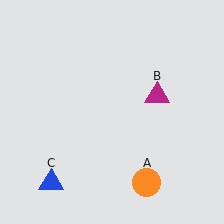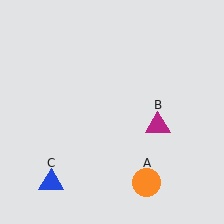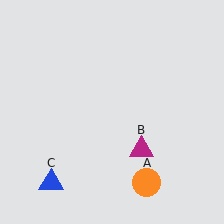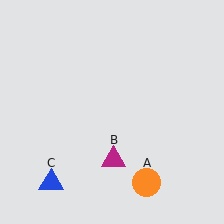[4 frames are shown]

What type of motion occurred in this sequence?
The magenta triangle (object B) rotated clockwise around the center of the scene.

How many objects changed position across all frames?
1 object changed position: magenta triangle (object B).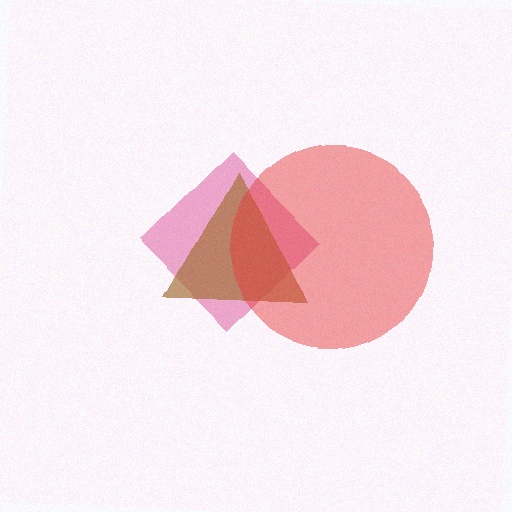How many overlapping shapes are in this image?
There are 3 overlapping shapes in the image.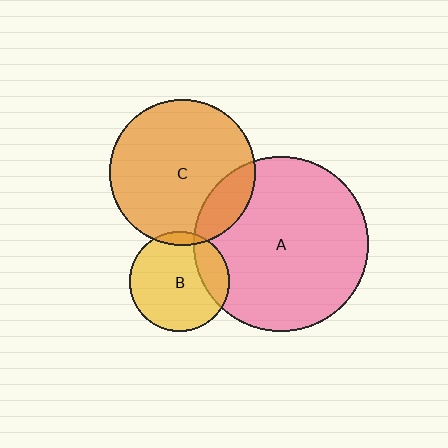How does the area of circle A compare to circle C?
Approximately 1.4 times.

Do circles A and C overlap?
Yes.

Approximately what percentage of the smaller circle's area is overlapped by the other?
Approximately 15%.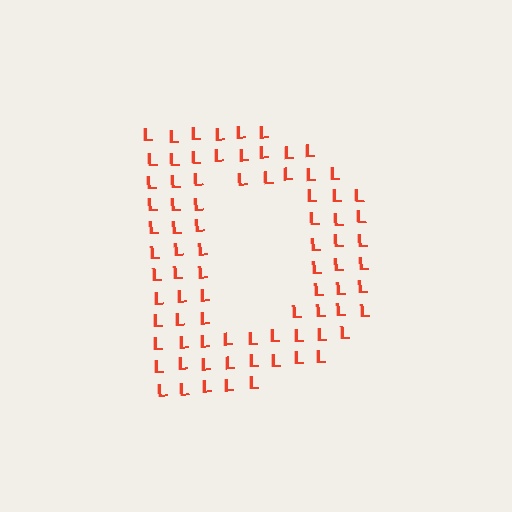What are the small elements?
The small elements are letter L's.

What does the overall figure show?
The overall figure shows the letter D.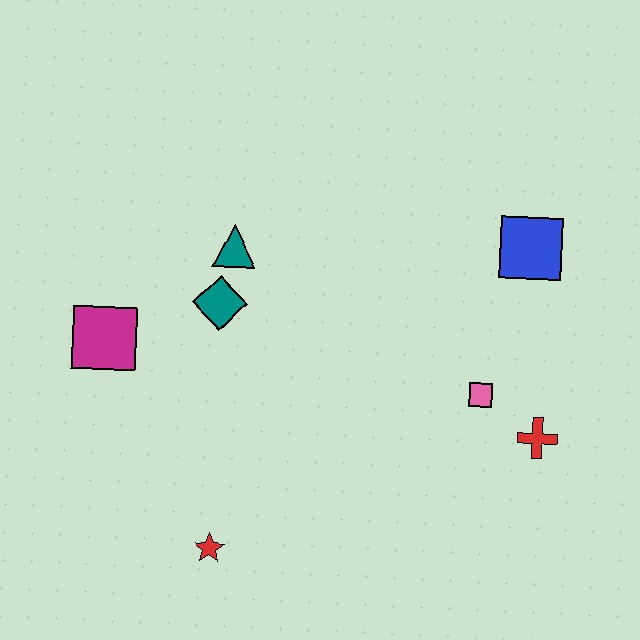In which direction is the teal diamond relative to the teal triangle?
The teal diamond is below the teal triangle.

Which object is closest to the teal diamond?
The teal triangle is closest to the teal diamond.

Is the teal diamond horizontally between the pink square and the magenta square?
Yes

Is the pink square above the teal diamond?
No